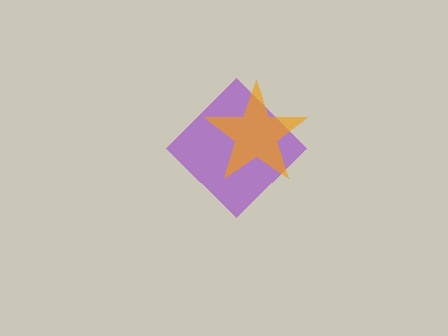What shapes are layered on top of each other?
The layered shapes are: a purple diamond, an orange star.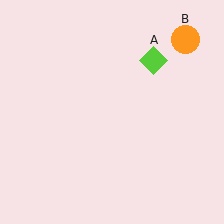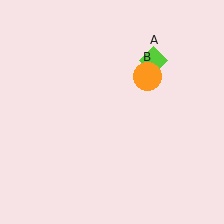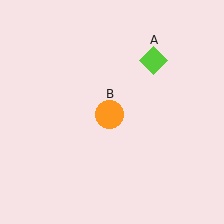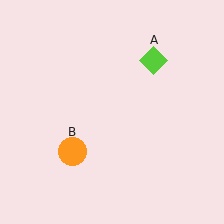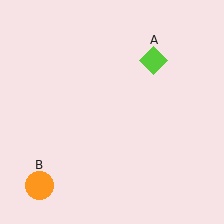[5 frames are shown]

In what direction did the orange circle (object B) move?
The orange circle (object B) moved down and to the left.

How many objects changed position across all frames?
1 object changed position: orange circle (object B).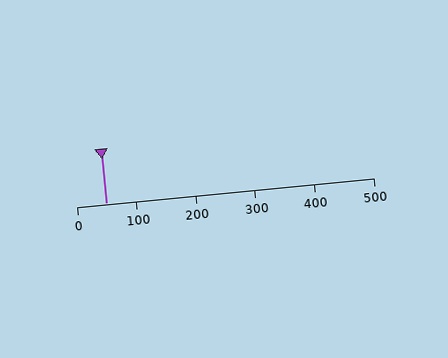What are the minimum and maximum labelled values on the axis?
The axis runs from 0 to 500.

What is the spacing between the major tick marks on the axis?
The major ticks are spaced 100 apart.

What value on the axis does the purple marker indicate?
The marker indicates approximately 50.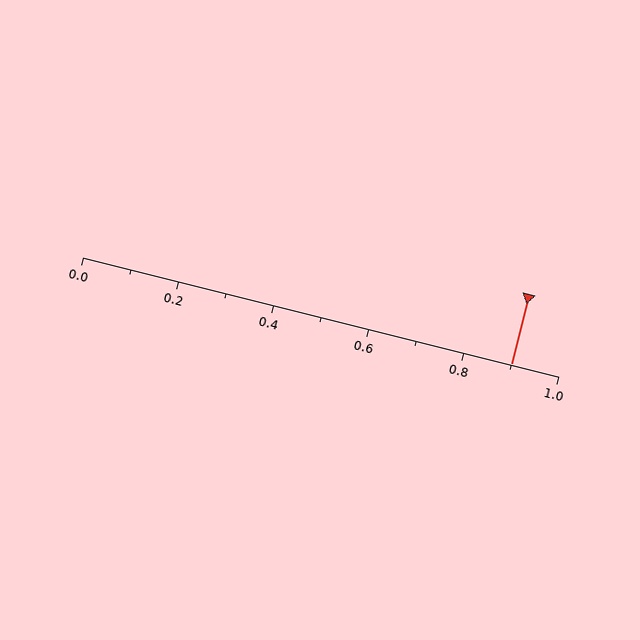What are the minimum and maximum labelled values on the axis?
The axis runs from 0.0 to 1.0.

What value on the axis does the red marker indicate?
The marker indicates approximately 0.9.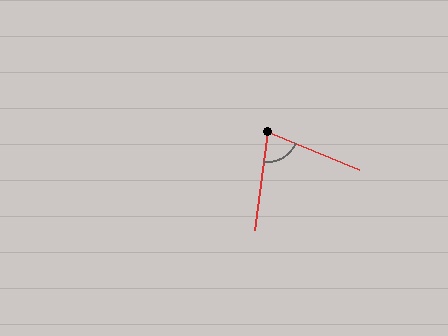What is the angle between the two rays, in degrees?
Approximately 75 degrees.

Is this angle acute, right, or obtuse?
It is acute.